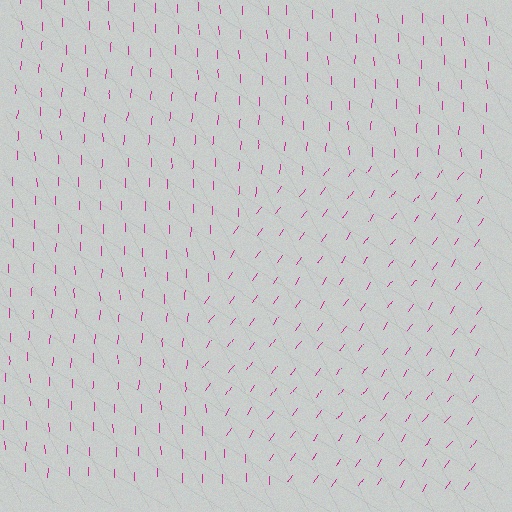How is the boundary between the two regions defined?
The boundary is defined purely by a change in line orientation (approximately 36 degrees difference). All lines are the same color and thickness.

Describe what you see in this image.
The image is filled with small magenta line segments. A circle region in the image has lines oriented differently from the surrounding lines, creating a visible texture boundary.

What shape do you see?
I see a circle.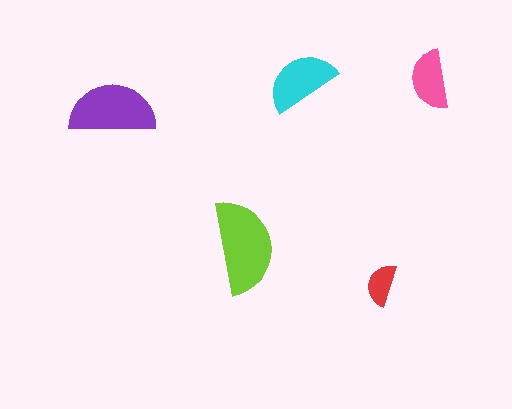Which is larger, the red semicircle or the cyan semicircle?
The cyan one.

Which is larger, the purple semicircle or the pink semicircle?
The purple one.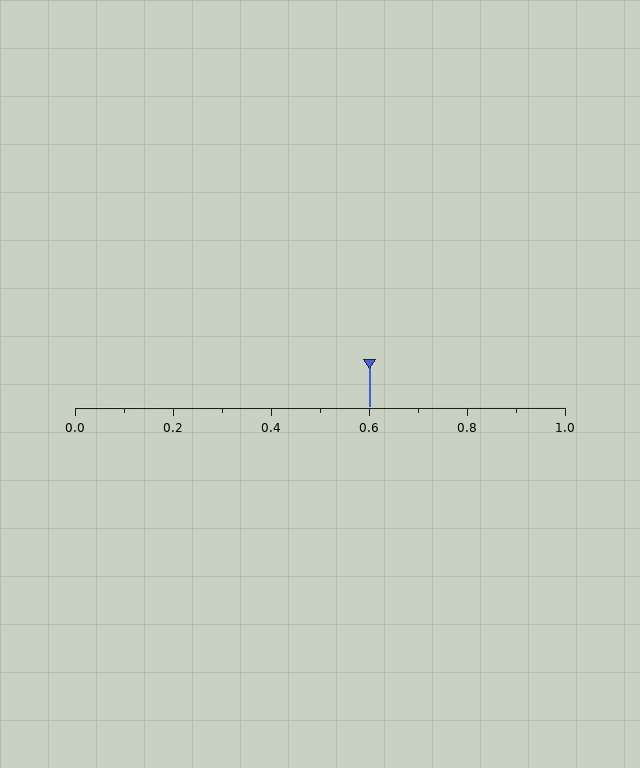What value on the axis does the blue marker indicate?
The marker indicates approximately 0.6.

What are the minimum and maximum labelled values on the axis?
The axis runs from 0.0 to 1.0.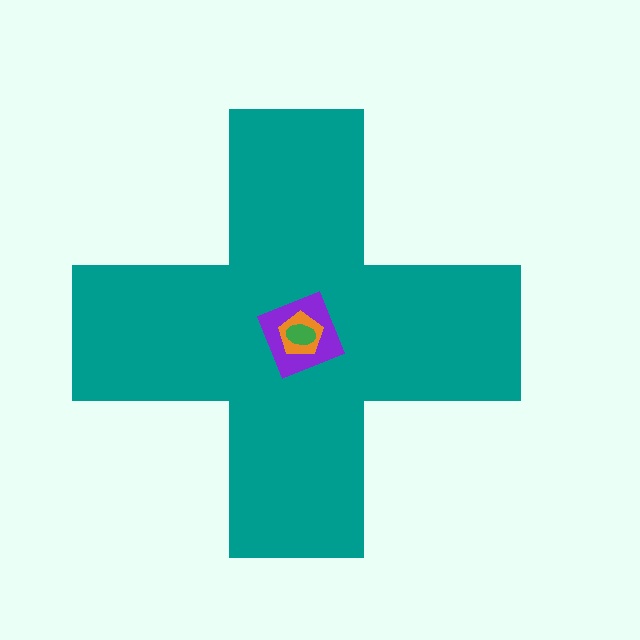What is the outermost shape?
The teal cross.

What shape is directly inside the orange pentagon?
The green ellipse.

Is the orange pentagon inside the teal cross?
Yes.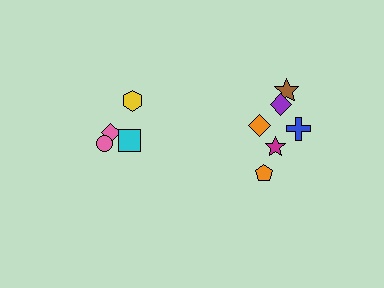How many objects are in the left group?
There are 4 objects.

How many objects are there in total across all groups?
There are 10 objects.